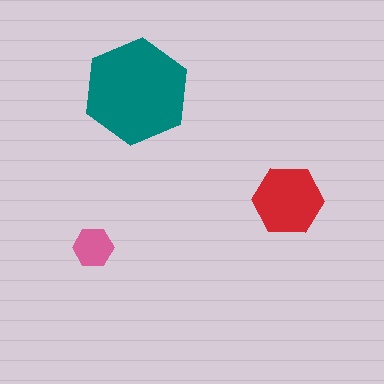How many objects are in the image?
There are 3 objects in the image.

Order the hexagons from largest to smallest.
the teal one, the red one, the pink one.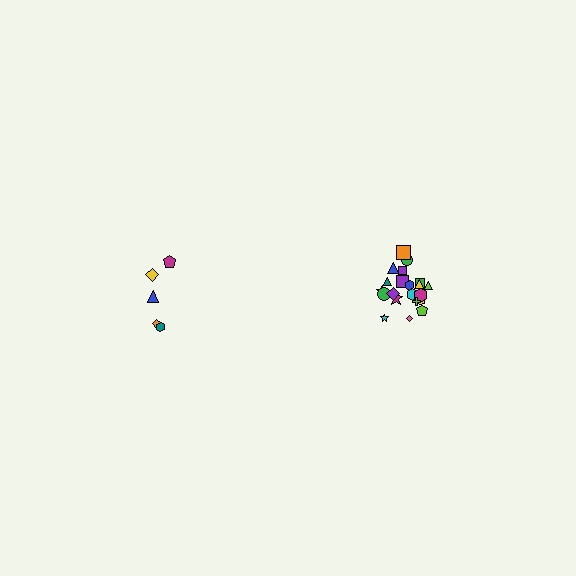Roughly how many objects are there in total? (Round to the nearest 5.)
Roughly 25 objects in total.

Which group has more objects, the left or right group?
The right group.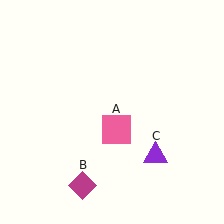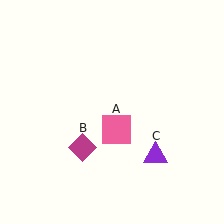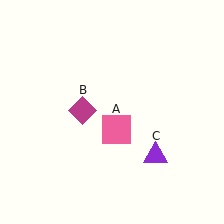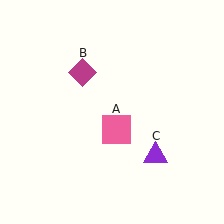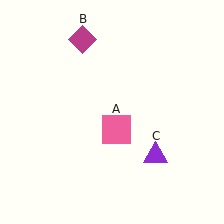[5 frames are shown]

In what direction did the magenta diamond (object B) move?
The magenta diamond (object B) moved up.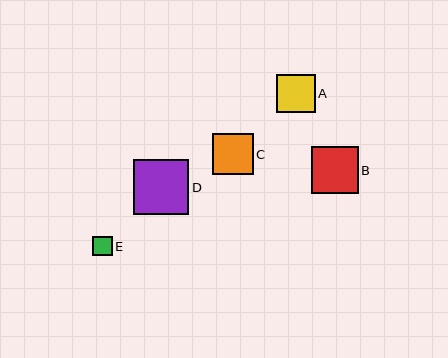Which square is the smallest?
Square E is the smallest with a size of approximately 20 pixels.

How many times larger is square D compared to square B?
Square D is approximately 1.2 times the size of square B.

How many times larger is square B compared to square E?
Square B is approximately 2.4 times the size of square E.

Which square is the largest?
Square D is the largest with a size of approximately 55 pixels.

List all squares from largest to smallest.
From largest to smallest: D, B, C, A, E.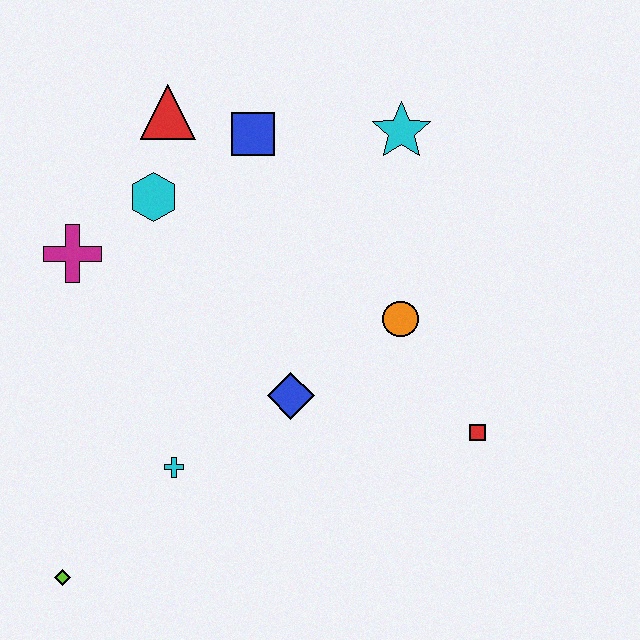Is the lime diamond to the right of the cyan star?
No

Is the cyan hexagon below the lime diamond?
No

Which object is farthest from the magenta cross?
The red square is farthest from the magenta cross.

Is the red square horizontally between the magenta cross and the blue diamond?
No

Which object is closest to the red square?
The orange circle is closest to the red square.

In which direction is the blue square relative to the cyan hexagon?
The blue square is to the right of the cyan hexagon.